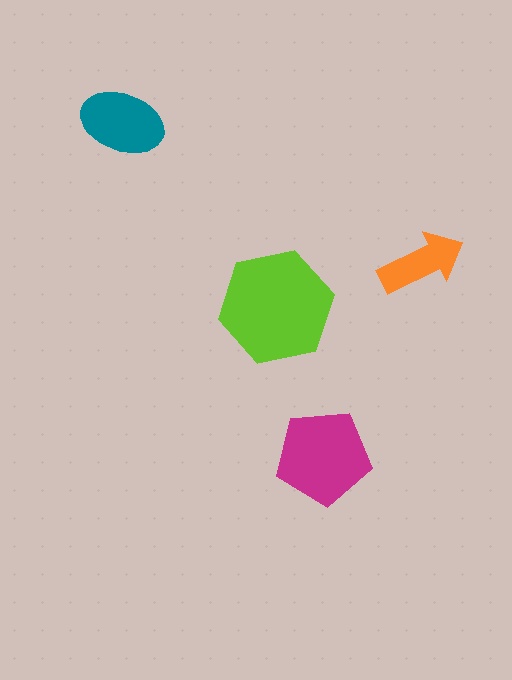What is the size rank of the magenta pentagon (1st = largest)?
2nd.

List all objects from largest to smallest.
The lime hexagon, the magenta pentagon, the teal ellipse, the orange arrow.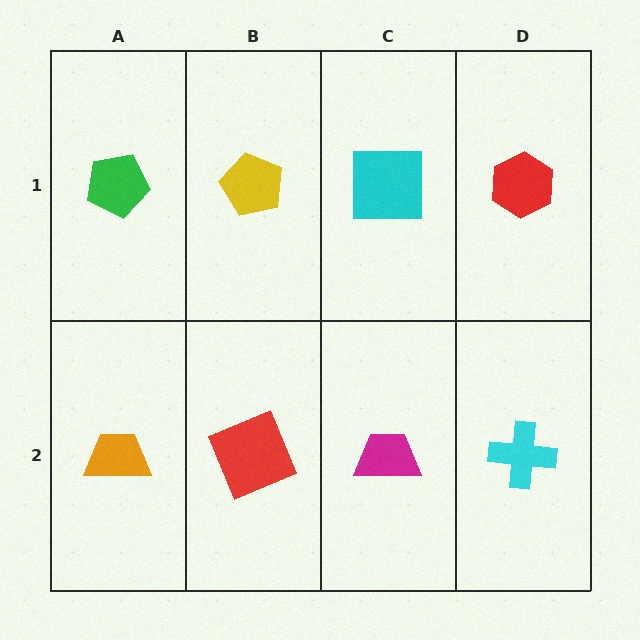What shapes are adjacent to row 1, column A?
An orange trapezoid (row 2, column A), a yellow pentagon (row 1, column B).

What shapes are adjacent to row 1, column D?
A cyan cross (row 2, column D), a cyan square (row 1, column C).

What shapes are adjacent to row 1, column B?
A red square (row 2, column B), a green pentagon (row 1, column A), a cyan square (row 1, column C).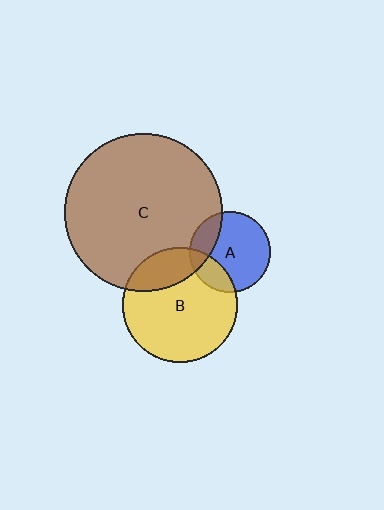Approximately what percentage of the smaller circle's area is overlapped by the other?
Approximately 20%.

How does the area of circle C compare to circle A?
Approximately 3.8 times.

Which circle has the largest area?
Circle C (brown).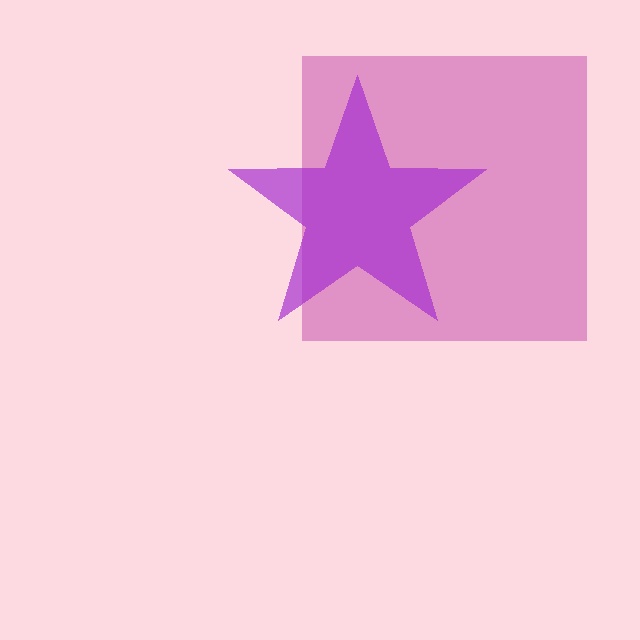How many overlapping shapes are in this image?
There are 2 overlapping shapes in the image.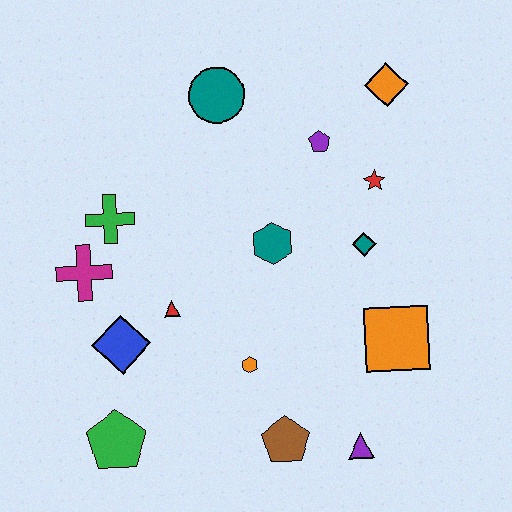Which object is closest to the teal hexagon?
The teal diamond is closest to the teal hexagon.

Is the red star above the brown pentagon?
Yes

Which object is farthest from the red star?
The green pentagon is farthest from the red star.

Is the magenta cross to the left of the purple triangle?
Yes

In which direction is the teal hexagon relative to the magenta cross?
The teal hexagon is to the right of the magenta cross.